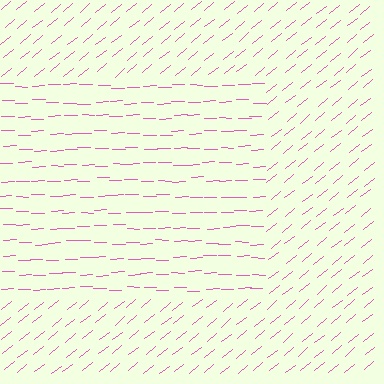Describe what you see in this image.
The image is filled with small pink line segments. A rectangle region in the image has lines oriented differently from the surrounding lines, creating a visible texture boundary.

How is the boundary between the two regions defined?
The boundary is defined purely by a change in line orientation (approximately 38 degrees difference). All lines are the same color and thickness.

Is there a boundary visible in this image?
Yes, there is a texture boundary formed by a change in line orientation.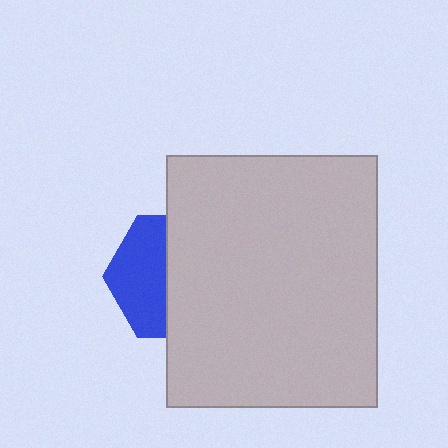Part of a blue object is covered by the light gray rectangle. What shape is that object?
It is a hexagon.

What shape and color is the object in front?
The object in front is a light gray rectangle.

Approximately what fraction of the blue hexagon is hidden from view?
Roughly 57% of the blue hexagon is hidden behind the light gray rectangle.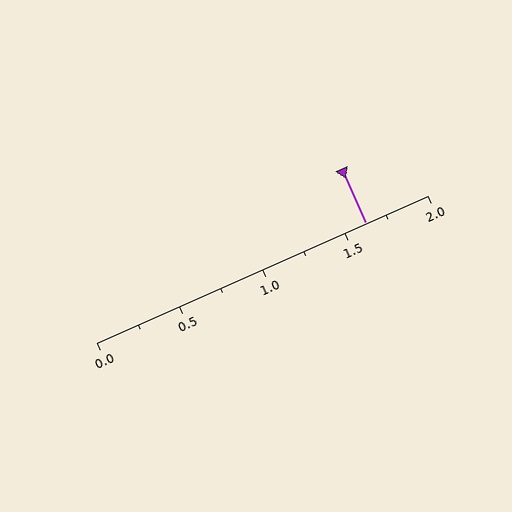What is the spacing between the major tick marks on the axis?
The major ticks are spaced 0.5 apart.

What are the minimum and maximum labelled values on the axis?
The axis runs from 0.0 to 2.0.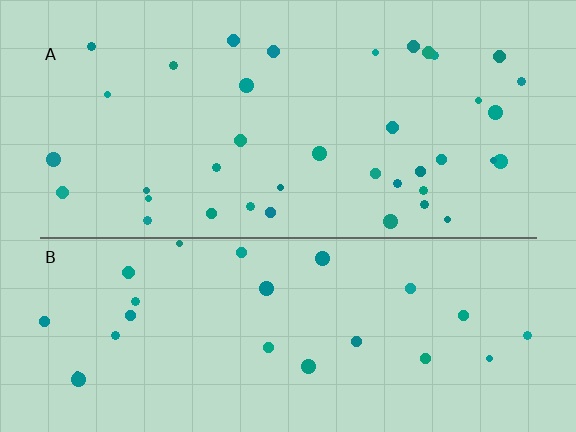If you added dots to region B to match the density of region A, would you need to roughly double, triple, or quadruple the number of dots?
Approximately double.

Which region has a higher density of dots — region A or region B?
A (the top).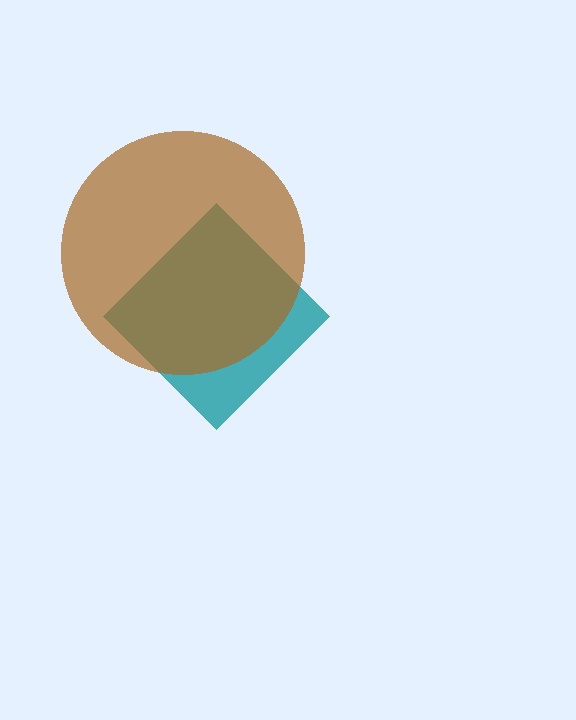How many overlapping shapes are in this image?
There are 2 overlapping shapes in the image.